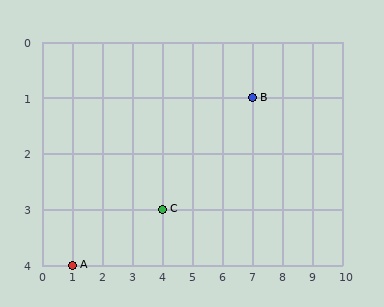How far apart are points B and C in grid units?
Points B and C are 3 columns and 2 rows apart (about 3.6 grid units diagonally).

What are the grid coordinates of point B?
Point B is at grid coordinates (7, 1).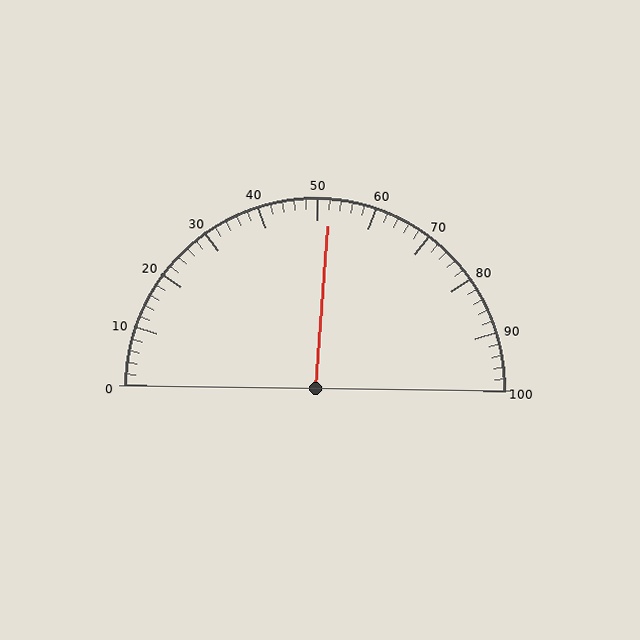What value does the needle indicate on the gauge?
The needle indicates approximately 52.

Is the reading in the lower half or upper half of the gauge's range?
The reading is in the upper half of the range (0 to 100).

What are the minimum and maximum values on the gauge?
The gauge ranges from 0 to 100.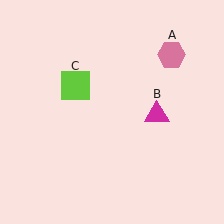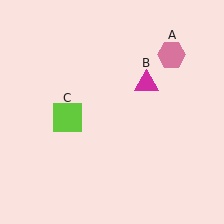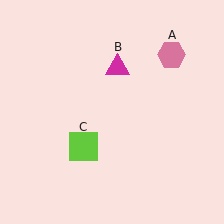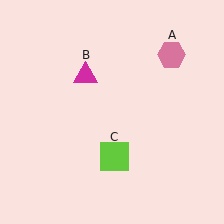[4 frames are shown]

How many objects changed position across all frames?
2 objects changed position: magenta triangle (object B), lime square (object C).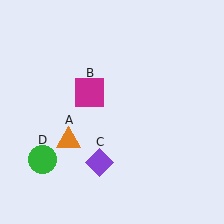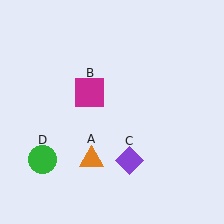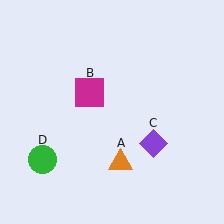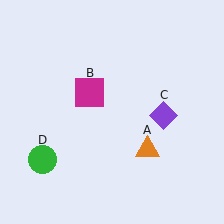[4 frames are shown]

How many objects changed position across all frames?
2 objects changed position: orange triangle (object A), purple diamond (object C).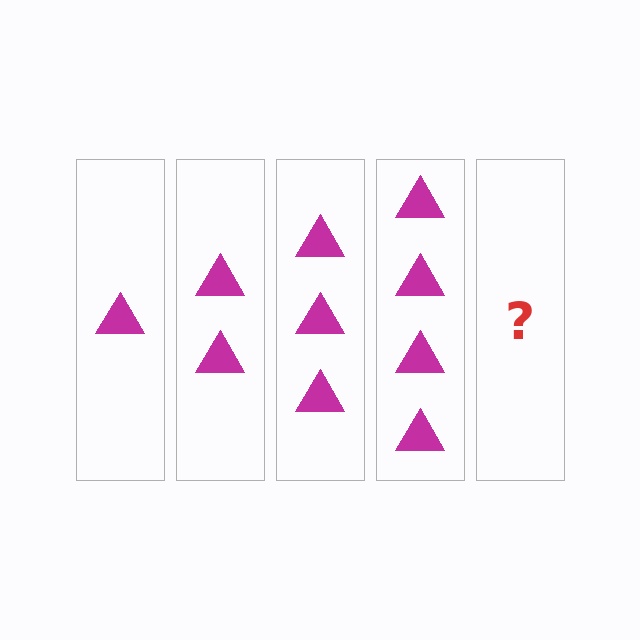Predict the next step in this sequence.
The next step is 5 triangles.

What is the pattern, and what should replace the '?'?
The pattern is that each step adds one more triangle. The '?' should be 5 triangles.